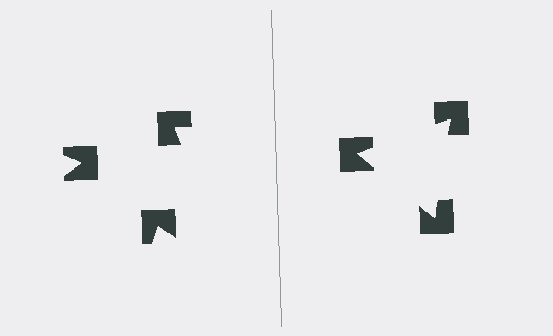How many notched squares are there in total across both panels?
6 — 3 on each side.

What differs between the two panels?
The notched squares are positioned identically on both sides; only the wedge orientations differ. On the right they align to a triangle; on the left they are misaligned.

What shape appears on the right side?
An illusory triangle.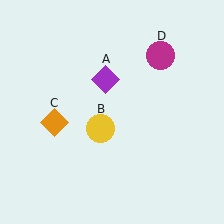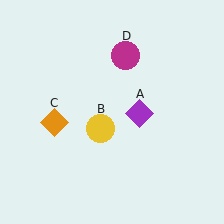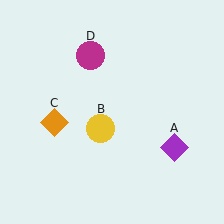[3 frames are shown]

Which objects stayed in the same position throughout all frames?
Yellow circle (object B) and orange diamond (object C) remained stationary.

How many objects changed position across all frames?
2 objects changed position: purple diamond (object A), magenta circle (object D).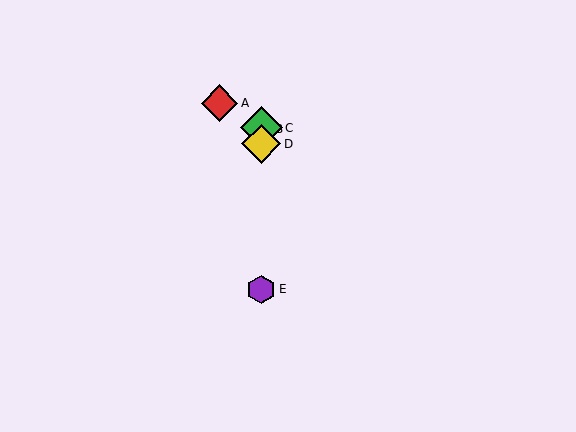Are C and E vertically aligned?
Yes, both are at x≈261.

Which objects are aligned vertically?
Objects B, C, D, E are aligned vertically.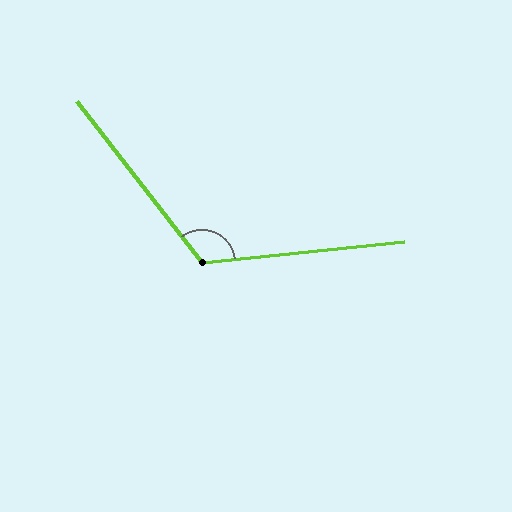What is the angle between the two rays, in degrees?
Approximately 122 degrees.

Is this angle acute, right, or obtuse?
It is obtuse.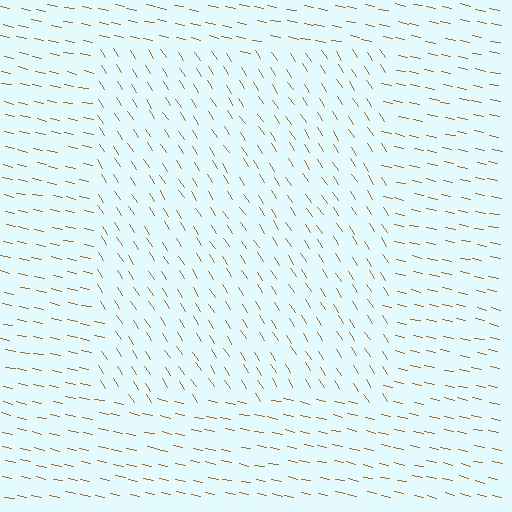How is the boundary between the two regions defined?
The boundary is defined purely by a change in line orientation (approximately 45 degrees difference). All lines are the same color and thickness.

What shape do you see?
I see a rectangle.